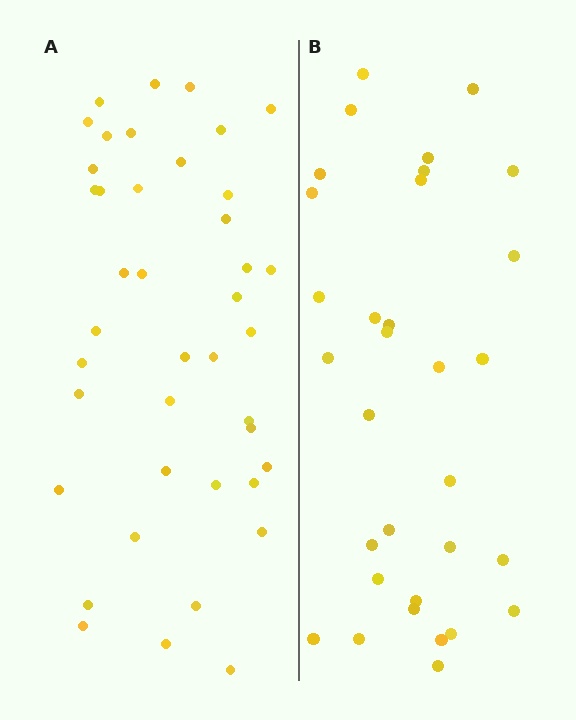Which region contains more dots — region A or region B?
Region A (the left region) has more dots.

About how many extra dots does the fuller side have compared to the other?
Region A has roughly 8 or so more dots than region B.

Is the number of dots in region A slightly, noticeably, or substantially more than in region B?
Region A has noticeably more, but not dramatically so. The ratio is roughly 1.3 to 1.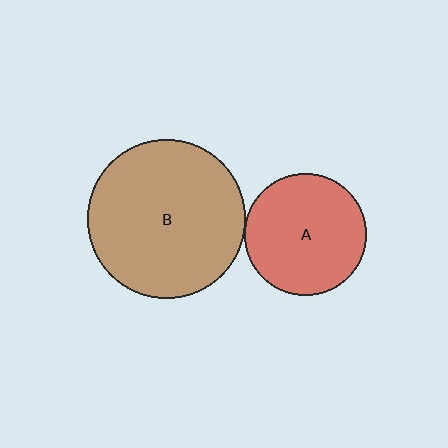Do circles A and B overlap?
Yes.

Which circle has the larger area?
Circle B (brown).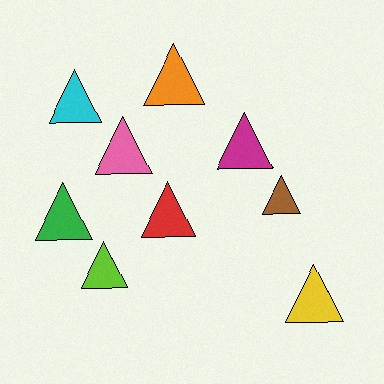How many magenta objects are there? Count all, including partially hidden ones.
There is 1 magenta object.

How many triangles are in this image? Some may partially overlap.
There are 9 triangles.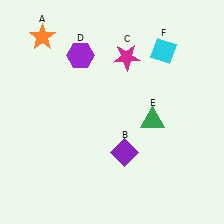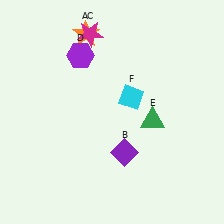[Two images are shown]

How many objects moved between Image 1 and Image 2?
3 objects moved between the two images.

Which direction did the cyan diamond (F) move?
The cyan diamond (F) moved down.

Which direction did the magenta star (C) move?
The magenta star (C) moved left.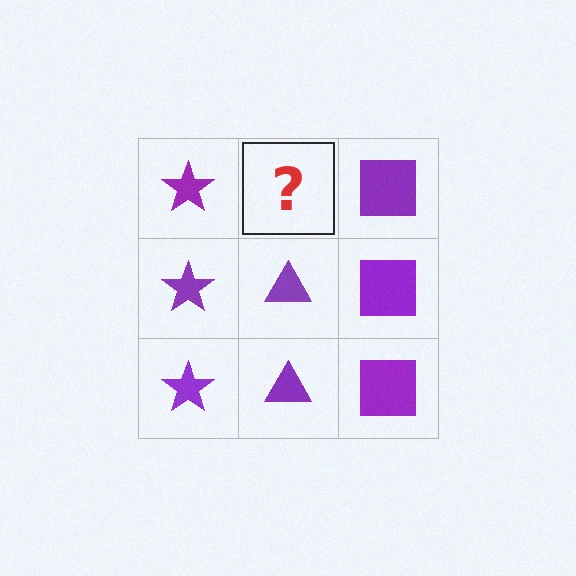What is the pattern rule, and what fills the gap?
The rule is that each column has a consistent shape. The gap should be filled with a purple triangle.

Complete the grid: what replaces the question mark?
The question mark should be replaced with a purple triangle.